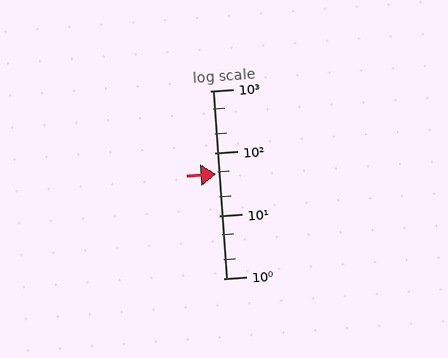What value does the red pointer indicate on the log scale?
The pointer indicates approximately 47.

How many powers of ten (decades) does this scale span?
The scale spans 3 decades, from 1 to 1000.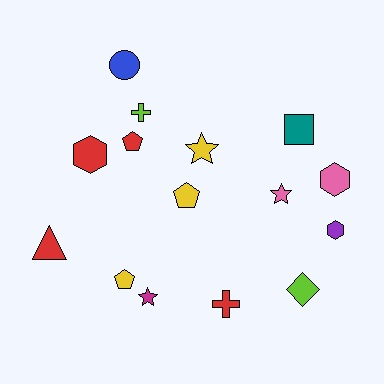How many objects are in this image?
There are 15 objects.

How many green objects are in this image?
There are no green objects.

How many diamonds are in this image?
There is 1 diamond.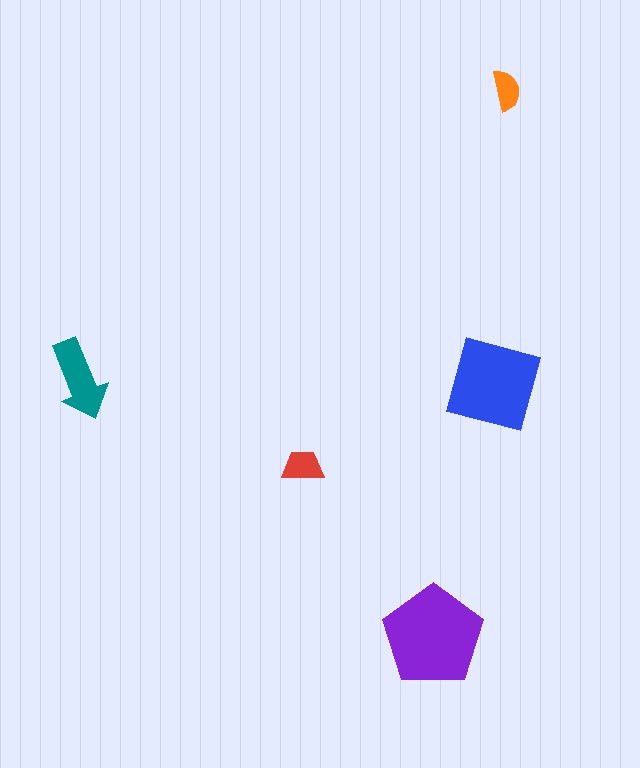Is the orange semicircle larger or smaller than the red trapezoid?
Smaller.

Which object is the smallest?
The orange semicircle.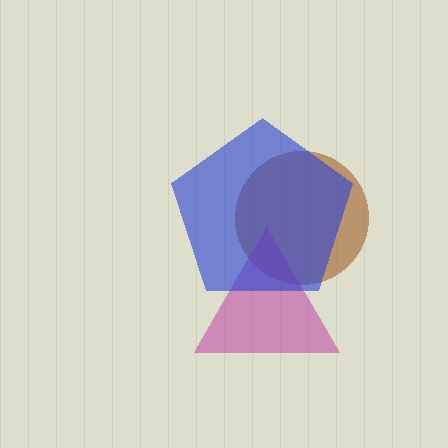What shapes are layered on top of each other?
The layered shapes are: a brown circle, a magenta triangle, a blue pentagon.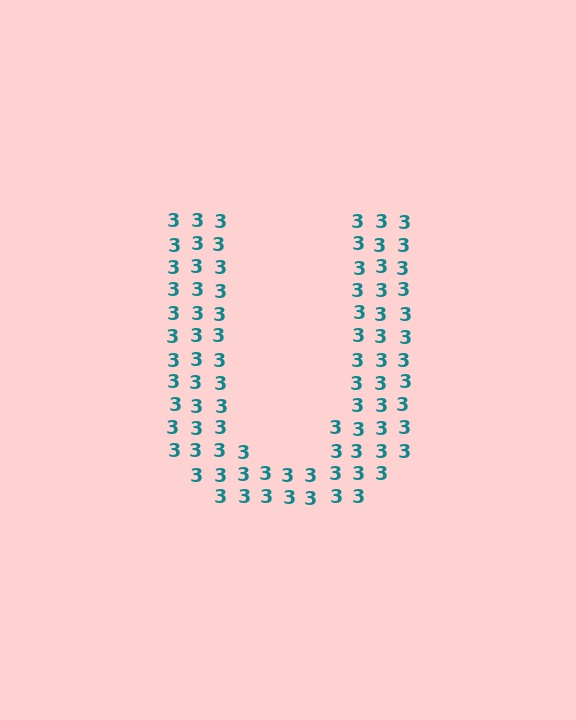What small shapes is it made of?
It is made of small digit 3's.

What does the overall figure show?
The overall figure shows the letter U.